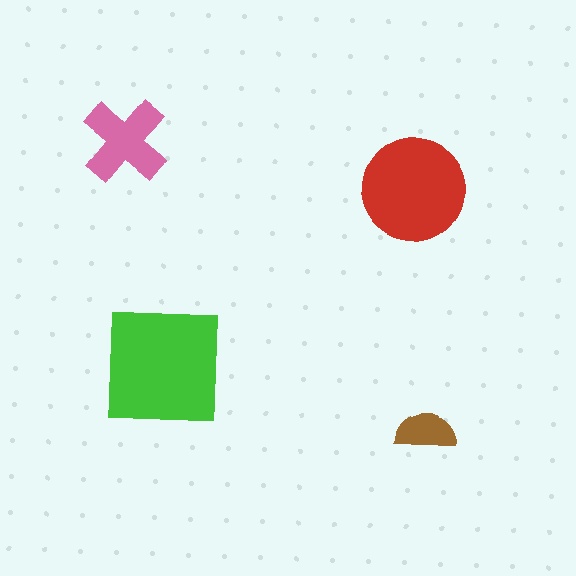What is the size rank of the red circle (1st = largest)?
2nd.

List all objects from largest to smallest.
The green square, the red circle, the pink cross, the brown semicircle.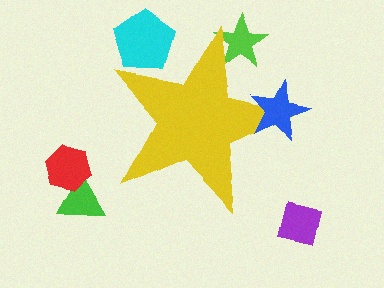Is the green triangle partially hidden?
No, the green triangle is fully visible.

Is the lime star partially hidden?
Yes, the lime star is partially hidden behind the yellow star.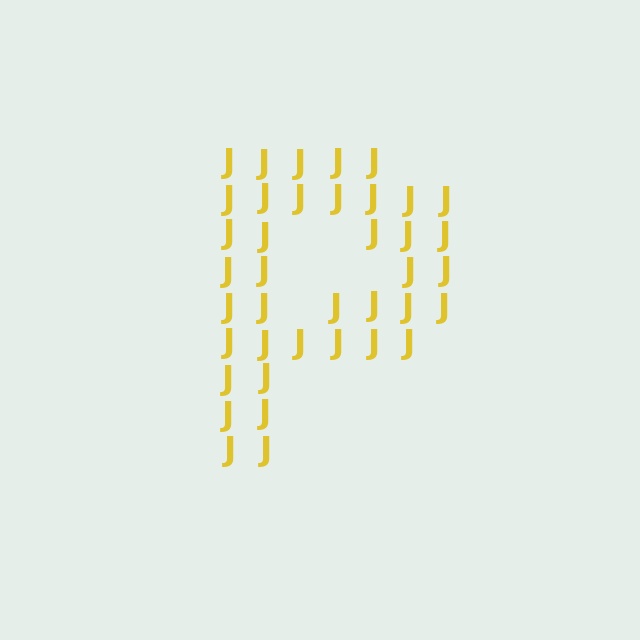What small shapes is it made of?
It is made of small letter J's.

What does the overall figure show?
The overall figure shows the letter P.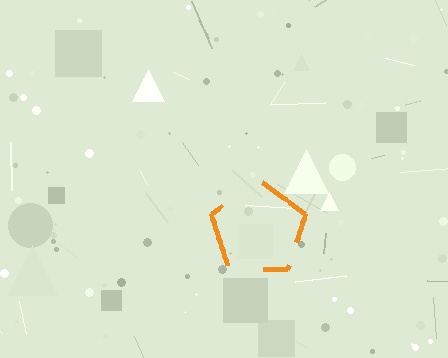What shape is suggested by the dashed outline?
The dashed outline suggests a pentagon.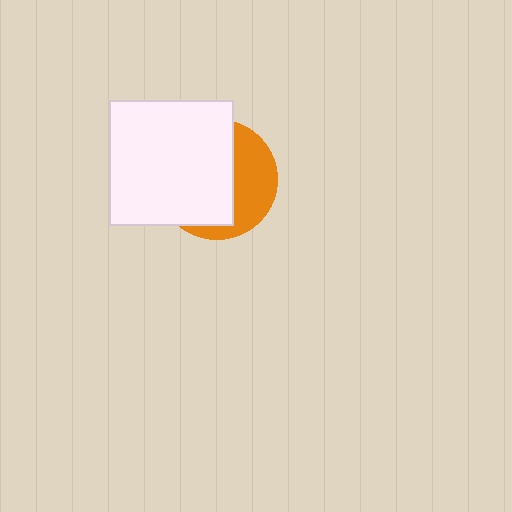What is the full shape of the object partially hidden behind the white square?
The partially hidden object is an orange circle.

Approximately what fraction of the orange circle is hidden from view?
Roughly 62% of the orange circle is hidden behind the white square.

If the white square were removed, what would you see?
You would see the complete orange circle.